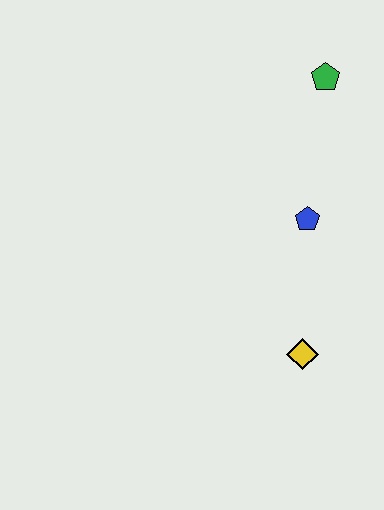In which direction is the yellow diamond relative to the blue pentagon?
The yellow diamond is below the blue pentagon.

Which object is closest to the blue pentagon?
The yellow diamond is closest to the blue pentagon.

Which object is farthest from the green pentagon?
The yellow diamond is farthest from the green pentagon.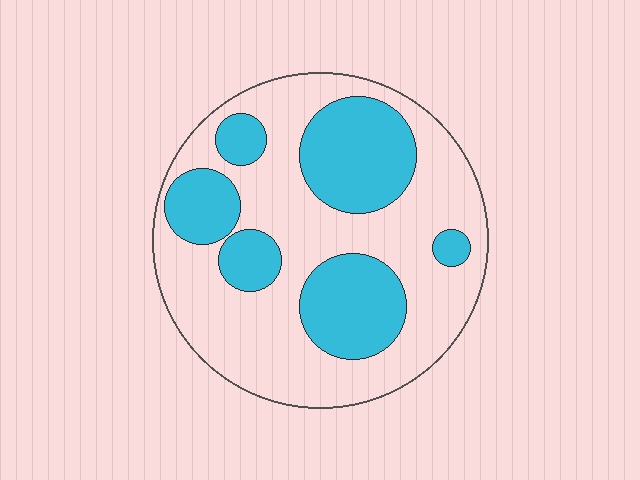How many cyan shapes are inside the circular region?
6.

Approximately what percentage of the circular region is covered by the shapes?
Approximately 35%.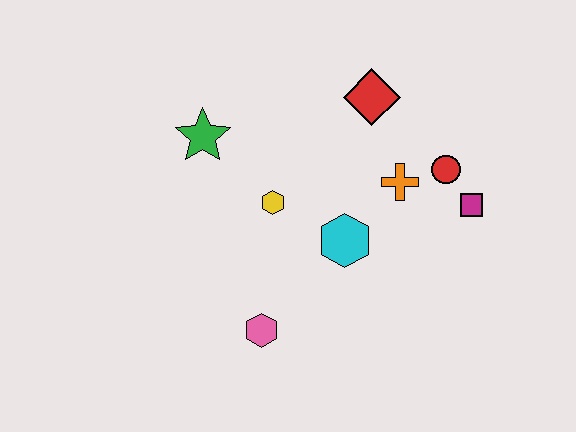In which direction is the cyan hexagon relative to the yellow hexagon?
The cyan hexagon is to the right of the yellow hexagon.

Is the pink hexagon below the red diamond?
Yes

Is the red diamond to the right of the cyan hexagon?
Yes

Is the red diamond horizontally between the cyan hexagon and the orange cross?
Yes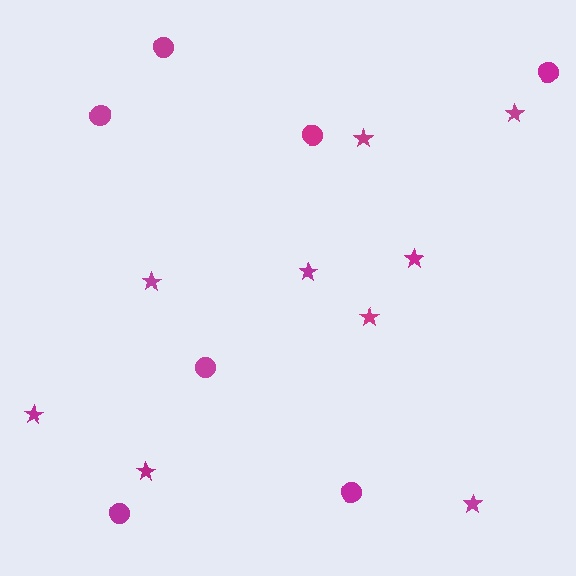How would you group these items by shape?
There are 2 groups: one group of stars (9) and one group of circles (7).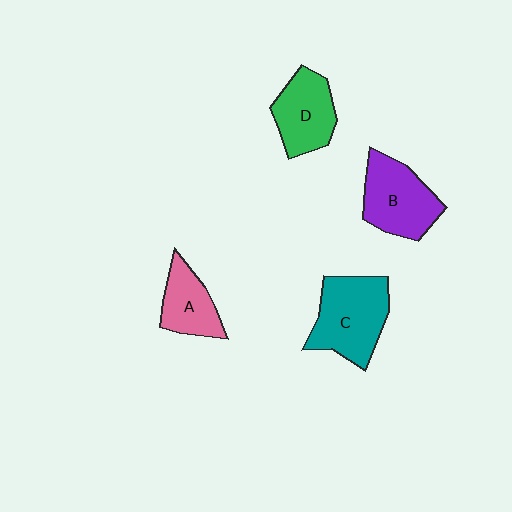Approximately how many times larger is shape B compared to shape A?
Approximately 1.4 times.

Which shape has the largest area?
Shape C (teal).